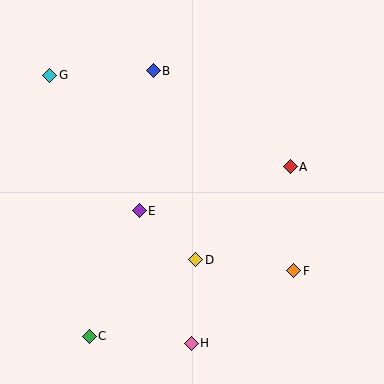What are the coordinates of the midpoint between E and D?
The midpoint between E and D is at (168, 235).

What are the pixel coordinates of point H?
Point H is at (191, 343).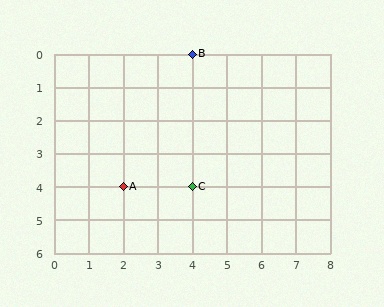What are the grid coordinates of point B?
Point B is at grid coordinates (4, 0).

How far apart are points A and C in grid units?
Points A and C are 2 columns apart.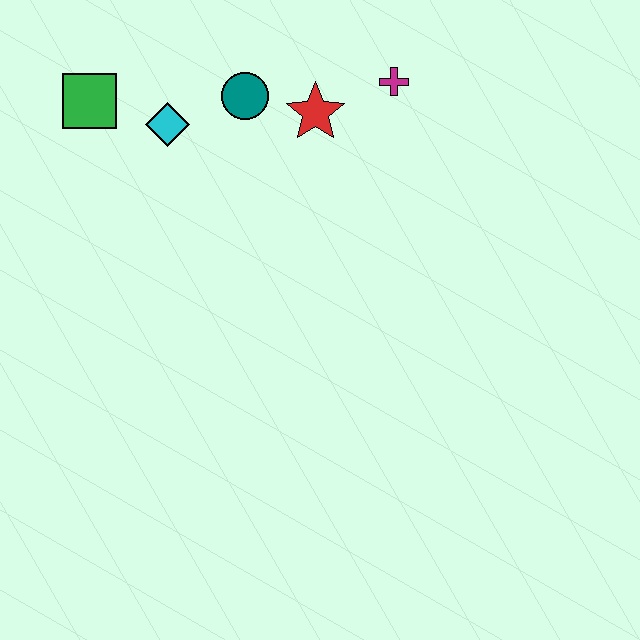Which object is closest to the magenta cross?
The red star is closest to the magenta cross.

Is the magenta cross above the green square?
Yes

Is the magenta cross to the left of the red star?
No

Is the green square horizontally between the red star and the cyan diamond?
No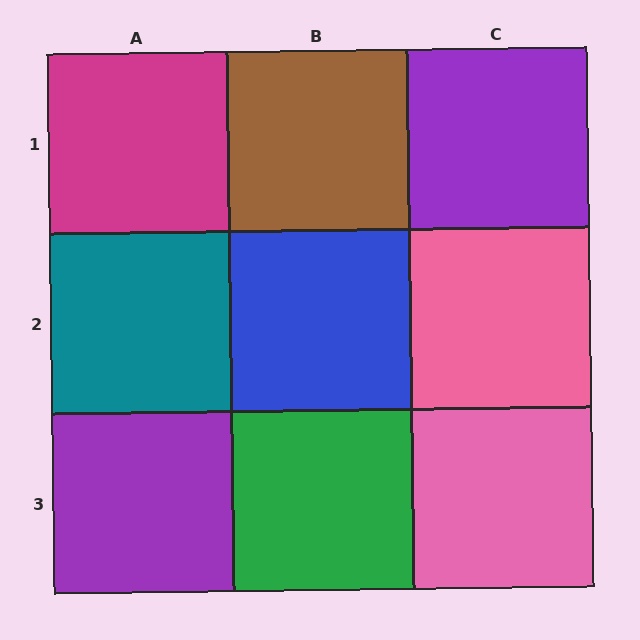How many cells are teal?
1 cell is teal.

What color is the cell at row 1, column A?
Magenta.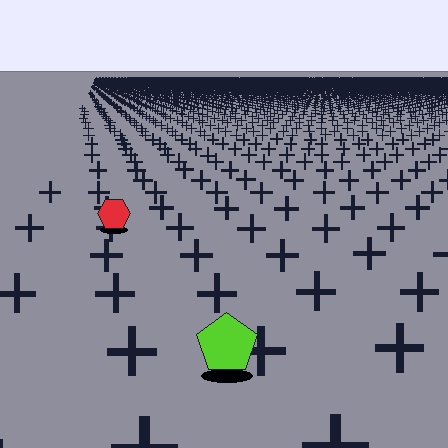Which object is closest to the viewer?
The lime pentagon is closest. The texture marks near it are larger and more spread out.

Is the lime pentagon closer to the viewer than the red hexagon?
Yes. The lime pentagon is closer — you can tell from the texture gradient: the ground texture is coarser near it.